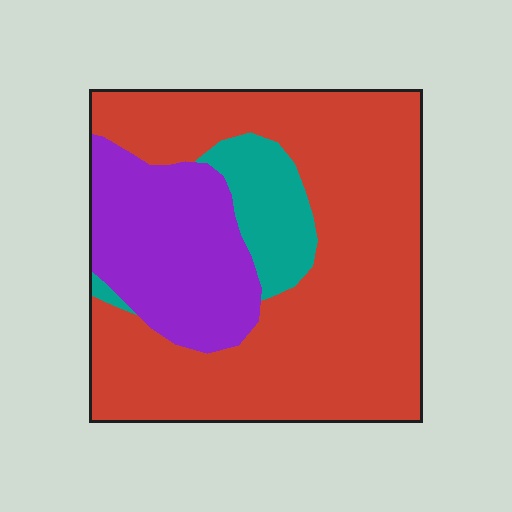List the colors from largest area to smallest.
From largest to smallest: red, purple, teal.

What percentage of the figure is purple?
Purple takes up about one quarter (1/4) of the figure.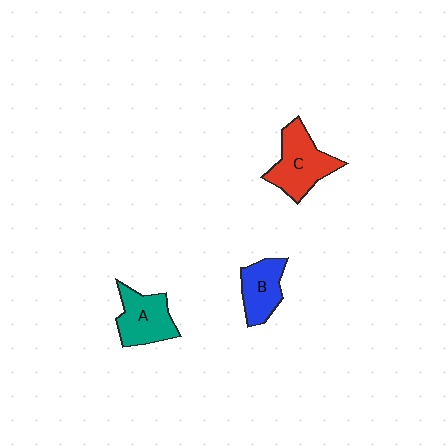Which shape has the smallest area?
Shape B (blue).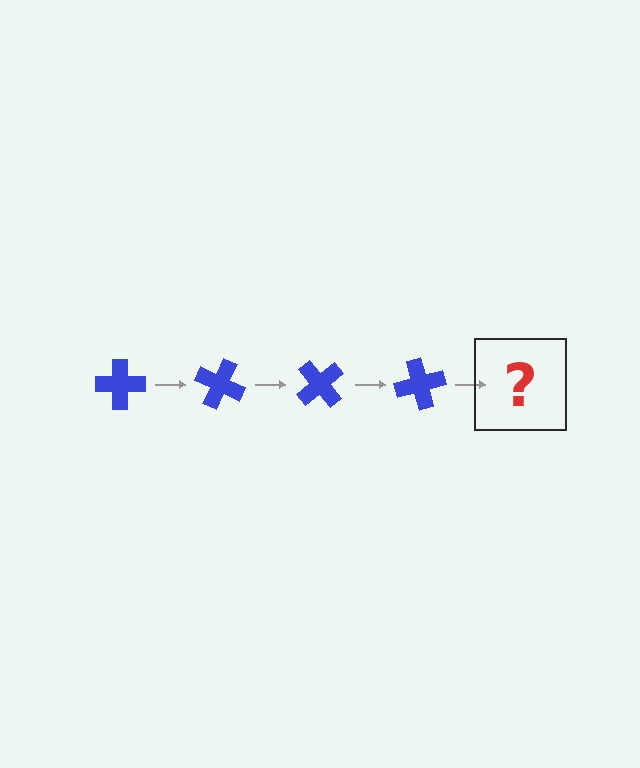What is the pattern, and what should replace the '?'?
The pattern is that the cross rotates 25 degrees each step. The '?' should be a blue cross rotated 100 degrees.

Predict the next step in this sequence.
The next step is a blue cross rotated 100 degrees.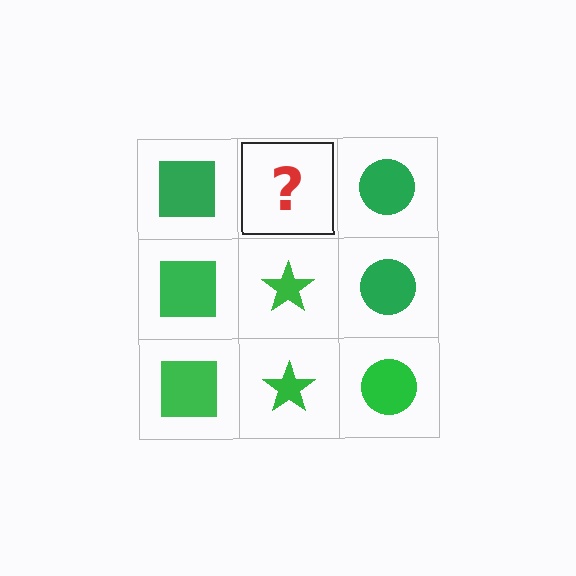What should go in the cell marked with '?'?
The missing cell should contain a green star.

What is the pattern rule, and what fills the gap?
The rule is that each column has a consistent shape. The gap should be filled with a green star.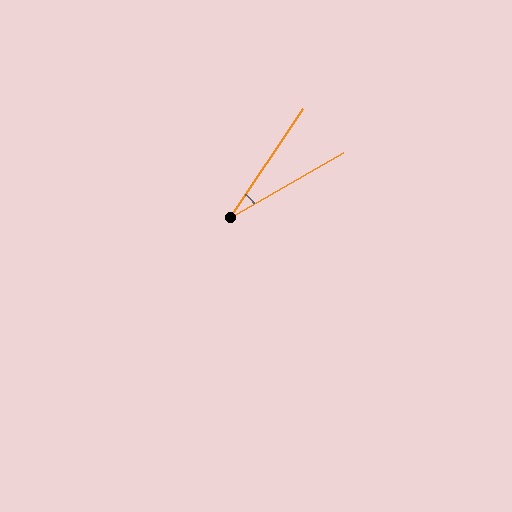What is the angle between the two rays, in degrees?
Approximately 26 degrees.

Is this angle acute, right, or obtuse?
It is acute.